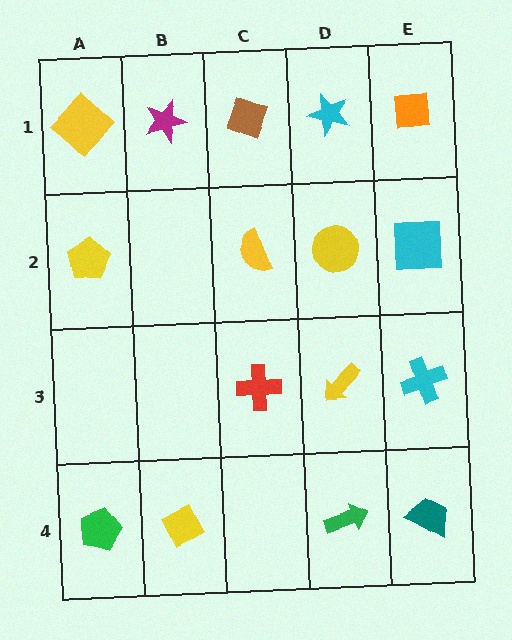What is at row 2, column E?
A cyan square.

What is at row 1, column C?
A brown diamond.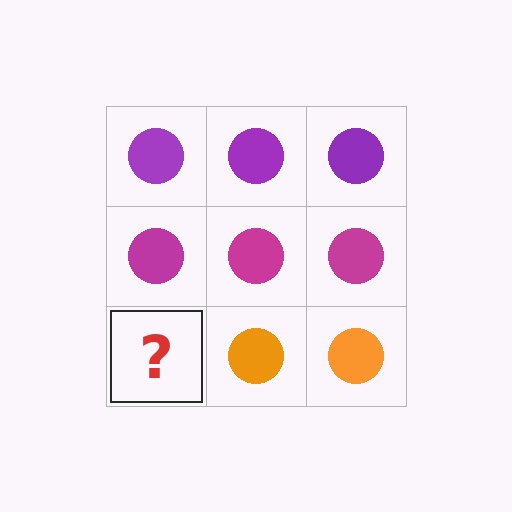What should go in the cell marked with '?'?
The missing cell should contain an orange circle.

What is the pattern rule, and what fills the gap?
The rule is that each row has a consistent color. The gap should be filled with an orange circle.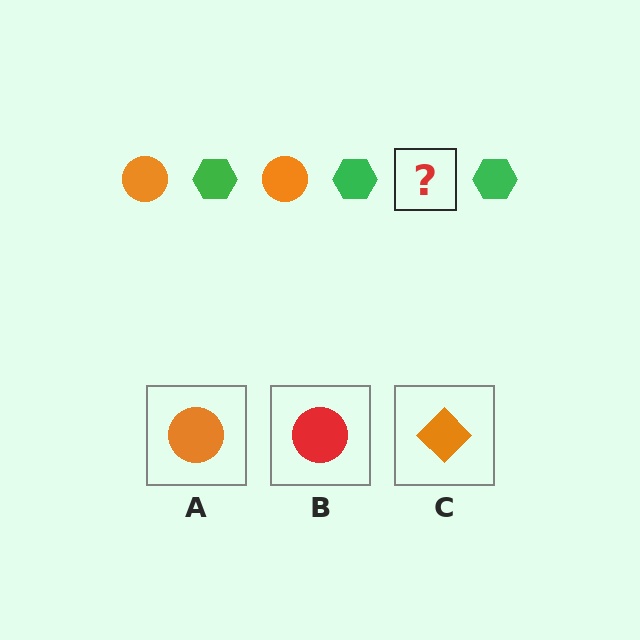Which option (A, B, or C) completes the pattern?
A.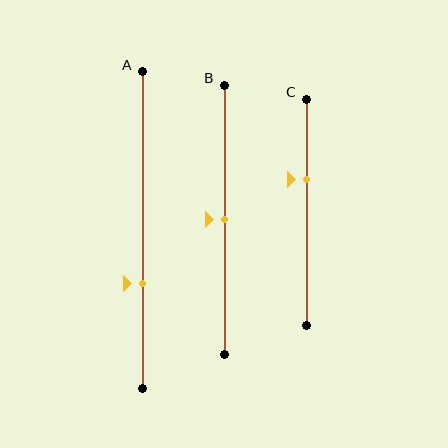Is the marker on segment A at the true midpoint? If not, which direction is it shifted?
No, the marker on segment A is shifted downward by about 17% of the segment length.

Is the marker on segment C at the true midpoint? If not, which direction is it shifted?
No, the marker on segment C is shifted upward by about 14% of the segment length.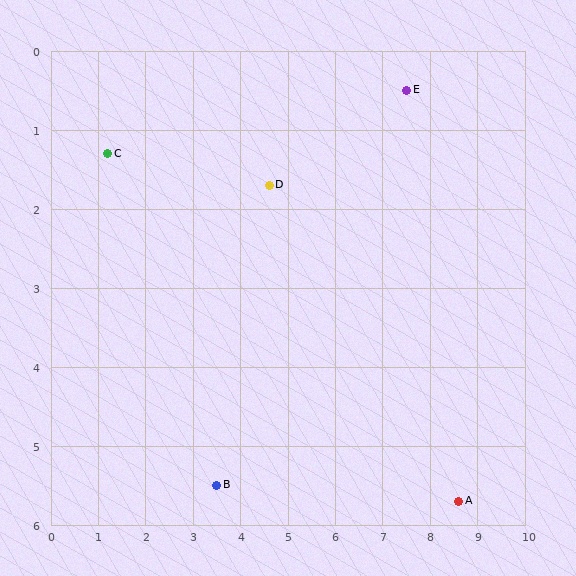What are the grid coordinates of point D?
Point D is at approximately (4.6, 1.7).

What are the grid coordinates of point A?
Point A is at approximately (8.6, 5.7).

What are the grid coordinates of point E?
Point E is at approximately (7.5, 0.5).